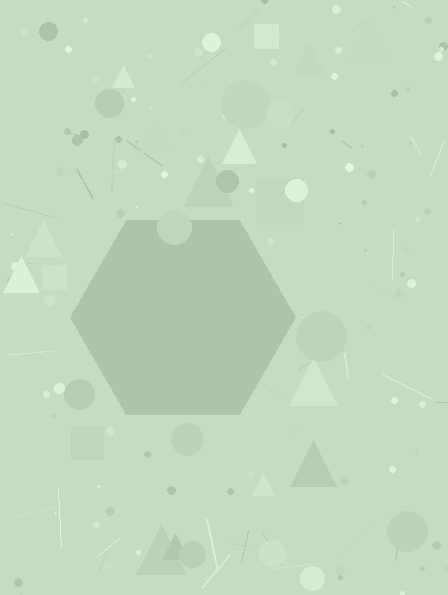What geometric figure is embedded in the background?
A hexagon is embedded in the background.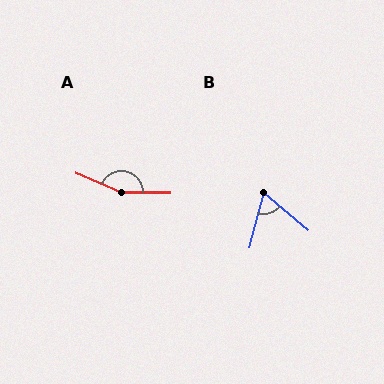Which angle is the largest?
A, at approximately 157 degrees.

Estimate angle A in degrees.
Approximately 157 degrees.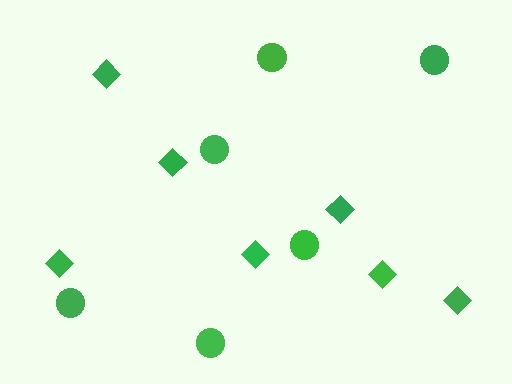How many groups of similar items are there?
There are 2 groups: one group of circles (6) and one group of diamonds (7).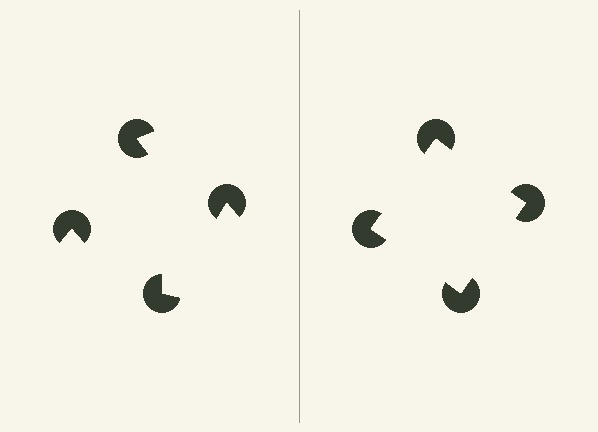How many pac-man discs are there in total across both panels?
8 — 4 on each side.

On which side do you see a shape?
An illusory square appears on the right side. On the left side the wedge cuts are rotated, so no coherent shape forms.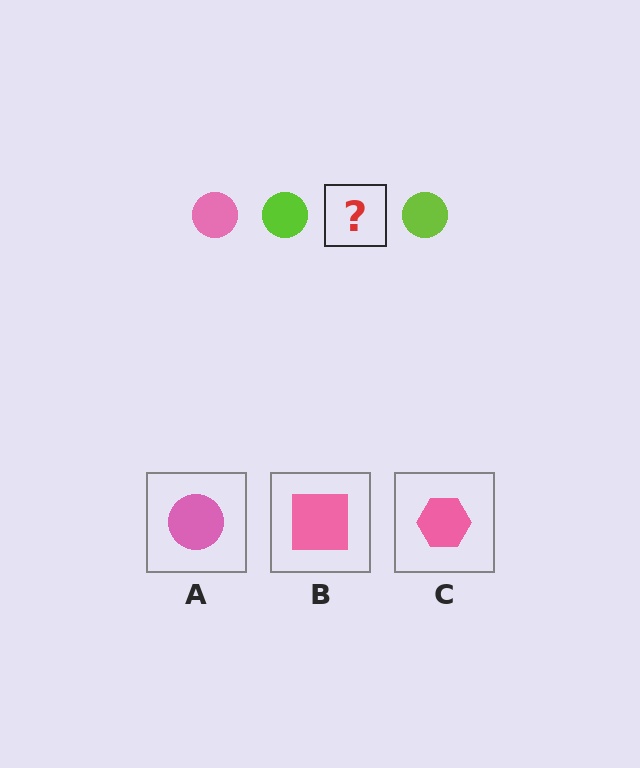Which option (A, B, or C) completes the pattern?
A.